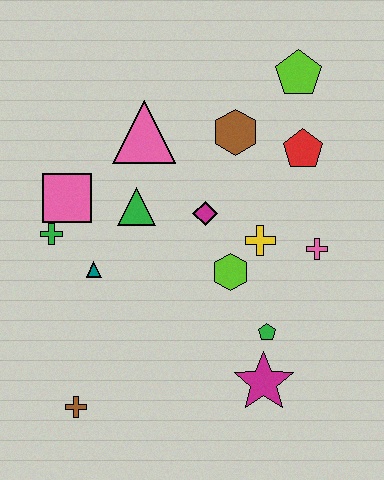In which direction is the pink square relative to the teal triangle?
The pink square is above the teal triangle.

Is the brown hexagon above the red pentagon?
Yes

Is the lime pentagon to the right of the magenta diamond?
Yes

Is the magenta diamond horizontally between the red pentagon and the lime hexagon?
No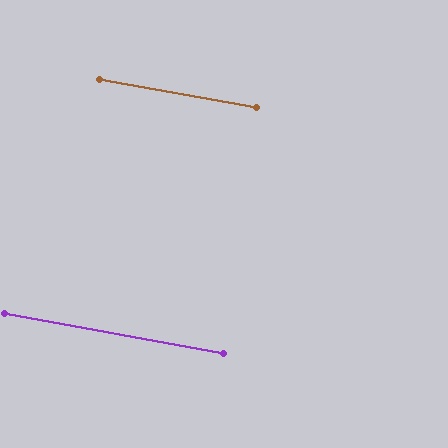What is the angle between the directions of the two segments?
Approximately 0 degrees.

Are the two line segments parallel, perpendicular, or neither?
Parallel — their directions differ by only 0.2°.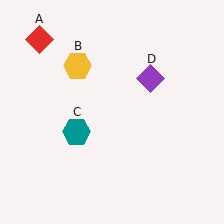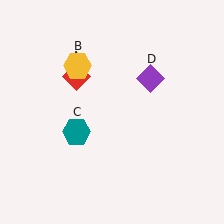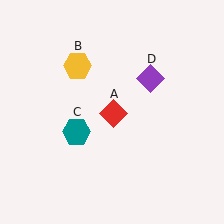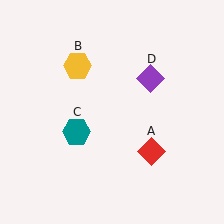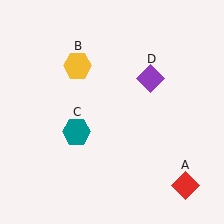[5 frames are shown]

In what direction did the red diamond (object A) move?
The red diamond (object A) moved down and to the right.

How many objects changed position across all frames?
1 object changed position: red diamond (object A).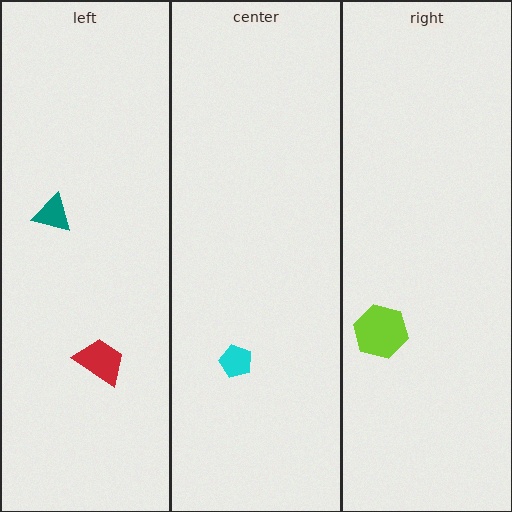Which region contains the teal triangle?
The left region.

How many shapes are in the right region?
1.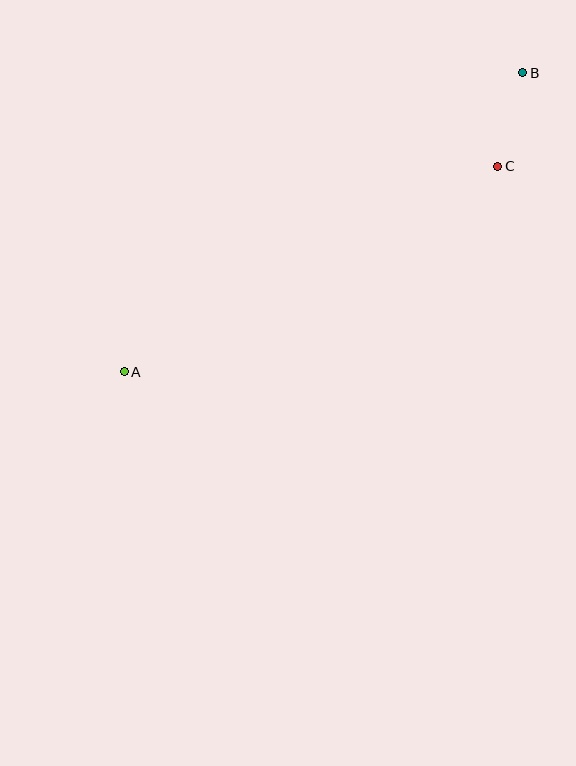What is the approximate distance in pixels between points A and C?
The distance between A and C is approximately 426 pixels.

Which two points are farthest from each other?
Points A and B are farthest from each other.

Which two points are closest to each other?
Points B and C are closest to each other.